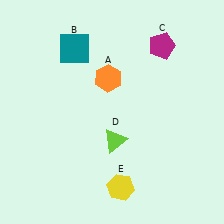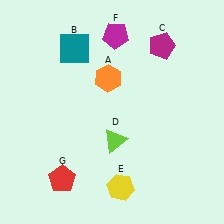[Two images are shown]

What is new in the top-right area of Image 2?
A magenta pentagon (F) was added in the top-right area of Image 2.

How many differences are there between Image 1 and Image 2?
There are 2 differences between the two images.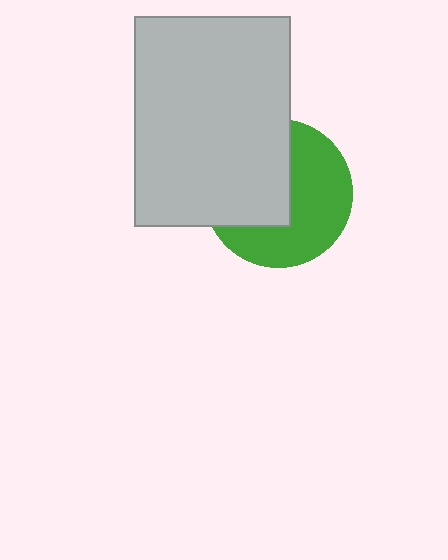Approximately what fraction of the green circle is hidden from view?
Roughly 47% of the green circle is hidden behind the light gray rectangle.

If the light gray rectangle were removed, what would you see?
You would see the complete green circle.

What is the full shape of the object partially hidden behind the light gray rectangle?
The partially hidden object is a green circle.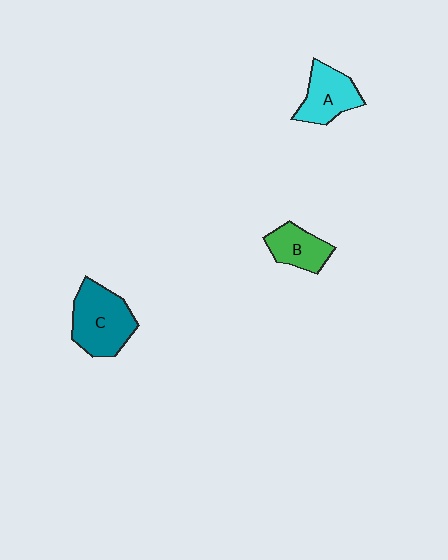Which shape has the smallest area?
Shape B (green).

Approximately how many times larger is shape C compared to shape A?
Approximately 1.4 times.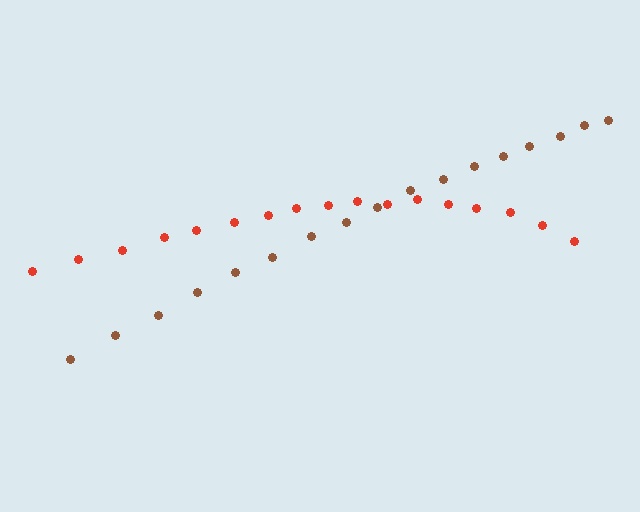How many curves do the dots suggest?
There are 2 distinct paths.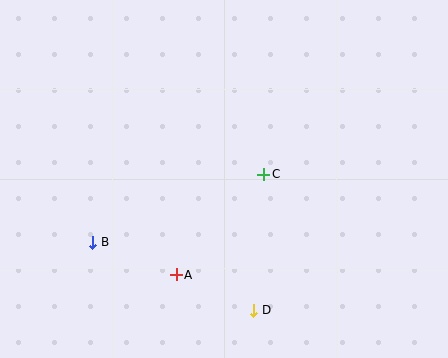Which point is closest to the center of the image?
Point C at (264, 174) is closest to the center.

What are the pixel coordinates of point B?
Point B is at (93, 242).